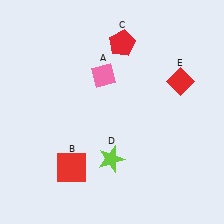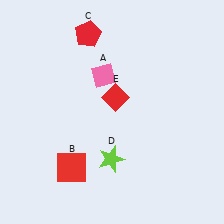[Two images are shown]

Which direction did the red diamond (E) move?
The red diamond (E) moved left.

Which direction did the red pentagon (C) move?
The red pentagon (C) moved left.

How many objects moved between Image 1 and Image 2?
2 objects moved between the two images.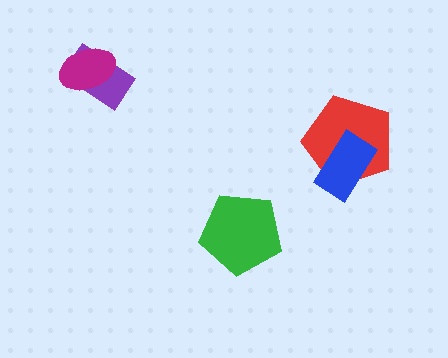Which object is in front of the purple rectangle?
The magenta ellipse is in front of the purple rectangle.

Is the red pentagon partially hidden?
Yes, it is partially covered by another shape.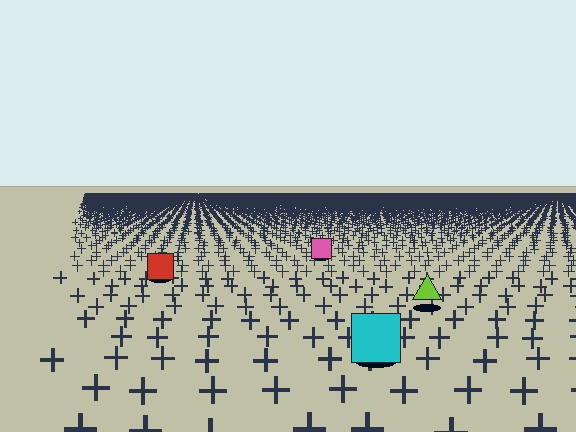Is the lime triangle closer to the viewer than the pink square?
Yes. The lime triangle is closer — you can tell from the texture gradient: the ground texture is coarser near it.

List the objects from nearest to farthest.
From nearest to farthest: the cyan square, the lime triangle, the red square, the pink square.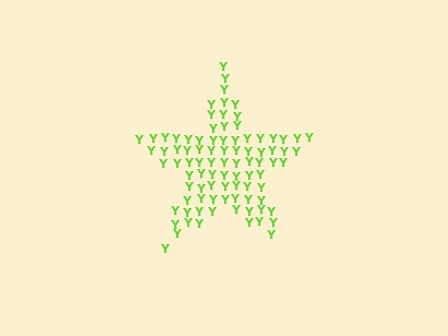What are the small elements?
The small elements are letter Y's.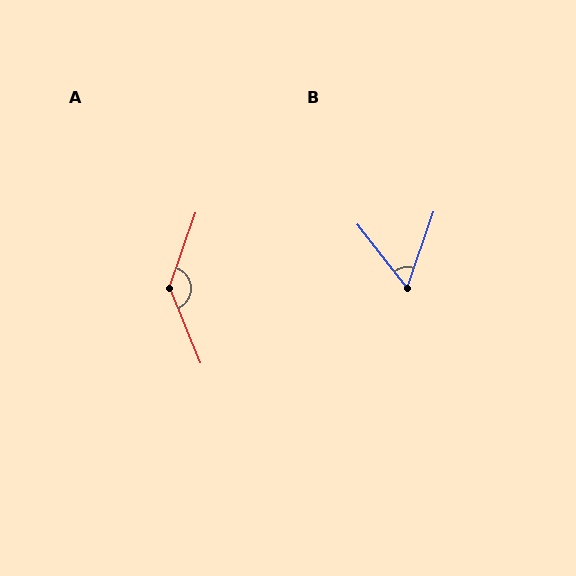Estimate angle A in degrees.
Approximately 138 degrees.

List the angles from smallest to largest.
B (57°), A (138°).